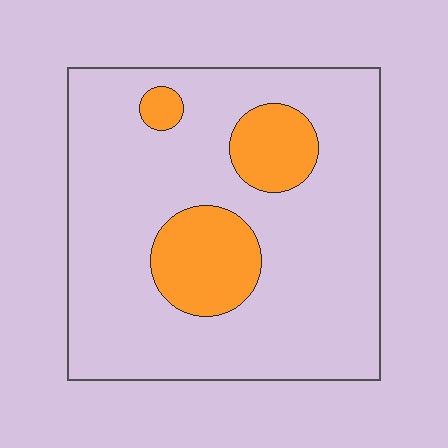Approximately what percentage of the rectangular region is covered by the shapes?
Approximately 20%.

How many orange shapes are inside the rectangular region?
3.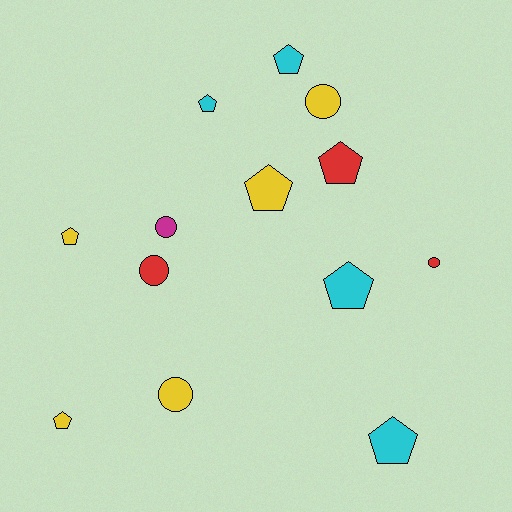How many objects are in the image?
There are 13 objects.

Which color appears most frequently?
Yellow, with 5 objects.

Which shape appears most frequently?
Pentagon, with 8 objects.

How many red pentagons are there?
There is 1 red pentagon.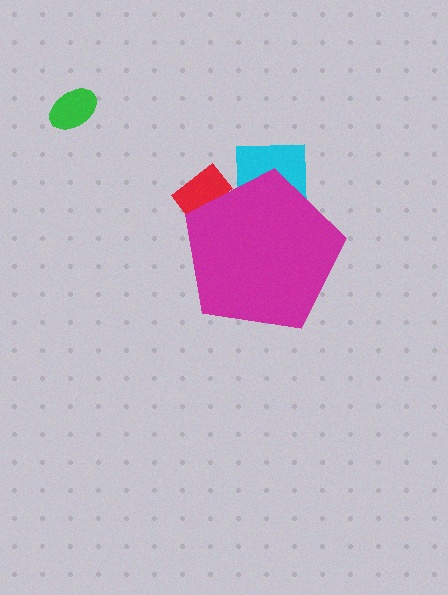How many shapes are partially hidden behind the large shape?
2 shapes are partially hidden.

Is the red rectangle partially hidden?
Yes, the red rectangle is partially hidden behind the magenta pentagon.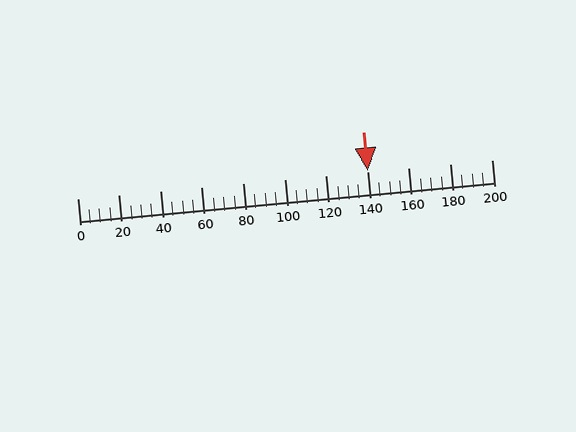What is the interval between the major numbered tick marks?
The major tick marks are spaced 20 units apart.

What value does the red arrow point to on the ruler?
The red arrow points to approximately 140.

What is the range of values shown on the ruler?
The ruler shows values from 0 to 200.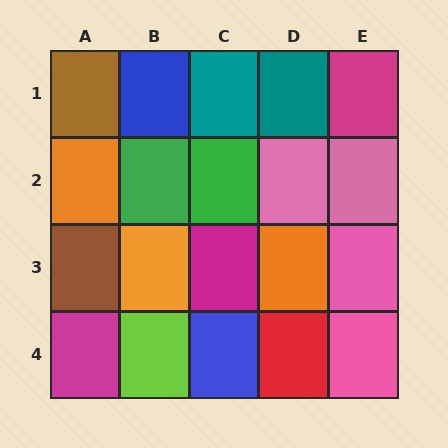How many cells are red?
1 cell is red.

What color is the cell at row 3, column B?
Orange.